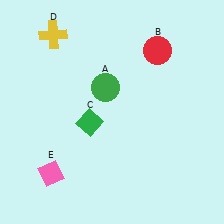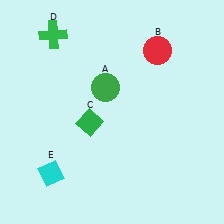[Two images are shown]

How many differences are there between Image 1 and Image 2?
There are 2 differences between the two images.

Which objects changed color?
D changed from yellow to green. E changed from pink to cyan.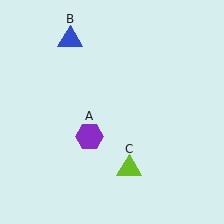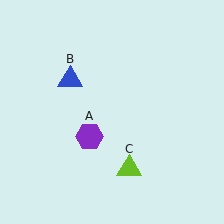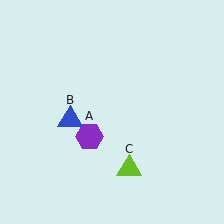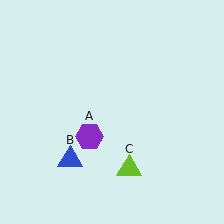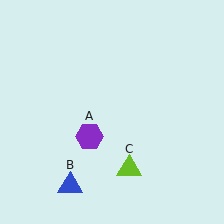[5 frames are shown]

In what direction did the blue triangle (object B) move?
The blue triangle (object B) moved down.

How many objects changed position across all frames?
1 object changed position: blue triangle (object B).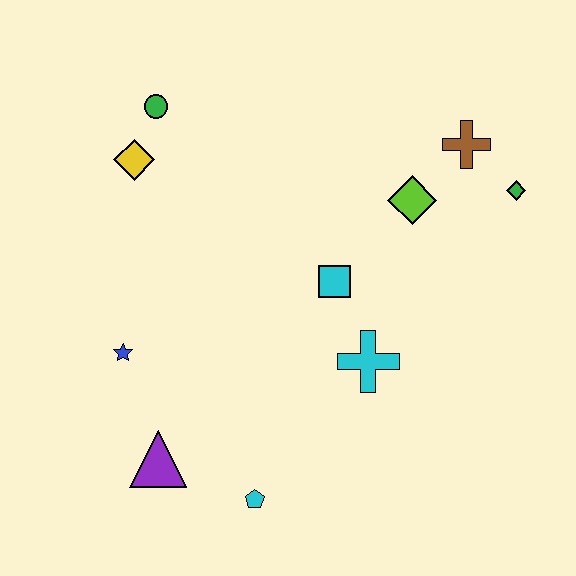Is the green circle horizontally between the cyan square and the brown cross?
No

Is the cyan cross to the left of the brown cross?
Yes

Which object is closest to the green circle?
The yellow diamond is closest to the green circle.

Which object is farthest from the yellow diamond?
The green diamond is farthest from the yellow diamond.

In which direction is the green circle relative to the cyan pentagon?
The green circle is above the cyan pentagon.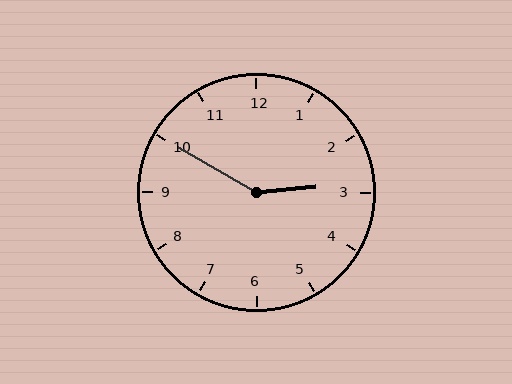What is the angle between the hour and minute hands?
Approximately 145 degrees.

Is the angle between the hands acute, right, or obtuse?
It is obtuse.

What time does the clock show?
2:50.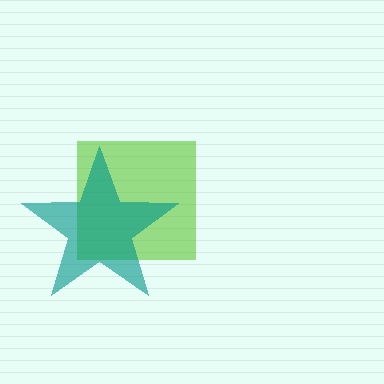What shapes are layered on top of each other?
The layered shapes are: a lime square, a teal star.